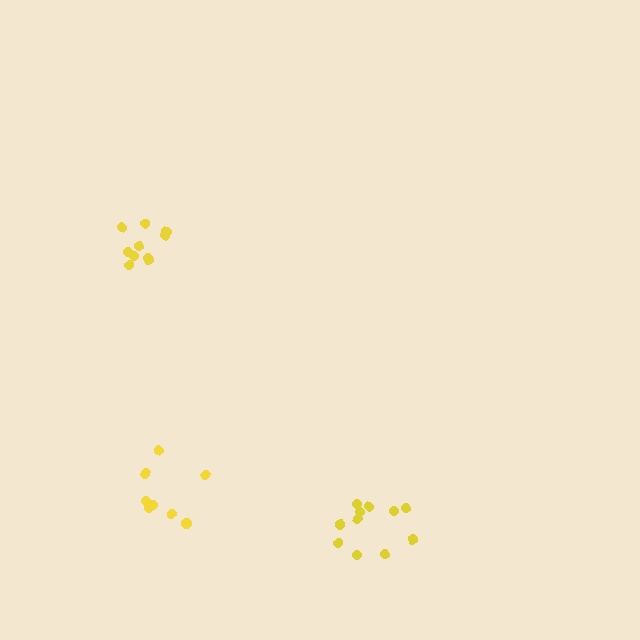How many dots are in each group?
Group 1: 11 dots, Group 2: 10 dots, Group 3: 8 dots (29 total).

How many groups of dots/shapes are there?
There are 3 groups.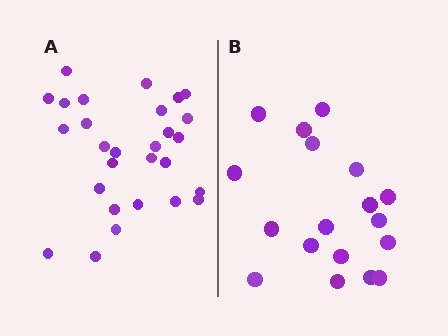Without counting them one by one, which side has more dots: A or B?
Region A (the left region) has more dots.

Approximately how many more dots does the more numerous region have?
Region A has roughly 10 or so more dots than region B.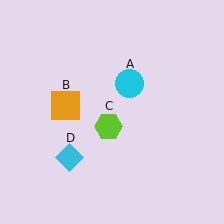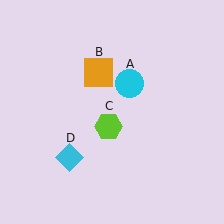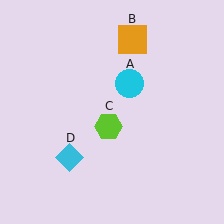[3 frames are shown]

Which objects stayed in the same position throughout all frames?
Cyan circle (object A) and lime hexagon (object C) and cyan diamond (object D) remained stationary.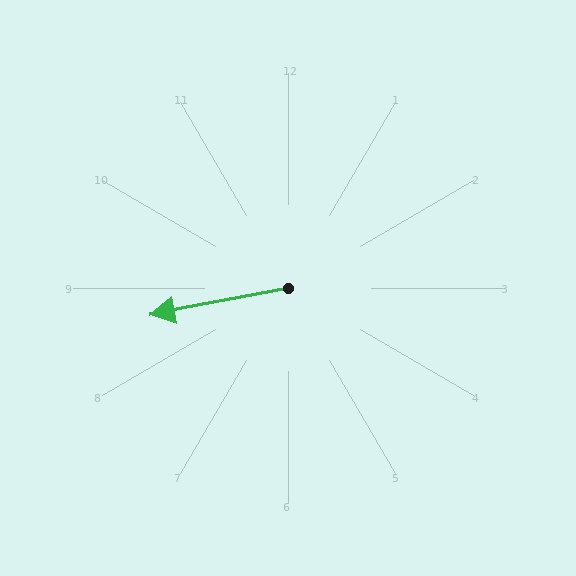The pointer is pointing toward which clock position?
Roughly 9 o'clock.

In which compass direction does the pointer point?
West.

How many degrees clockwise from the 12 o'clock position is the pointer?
Approximately 259 degrees.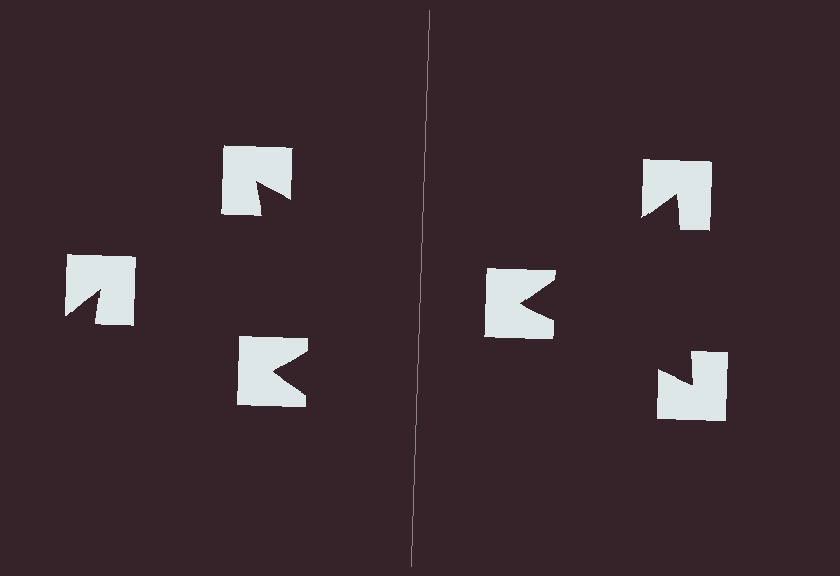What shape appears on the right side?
An illusory triangle.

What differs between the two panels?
The notched squares are positioned identically on both sides; only the wedge orientations differ. On the right they align to a triangle; on the left they are misaligned.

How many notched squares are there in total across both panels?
6 — 3 on each side.